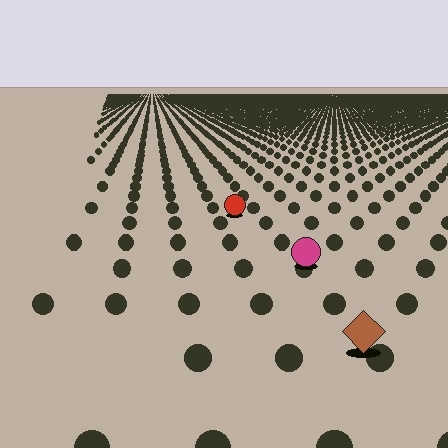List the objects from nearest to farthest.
From nearest to farthest: the brown diamond, the magenta circle, the red circle.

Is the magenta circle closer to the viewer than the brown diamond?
No. The brown diamond is closer — you can tell from the texture gradient: the ground texture is coarser near it.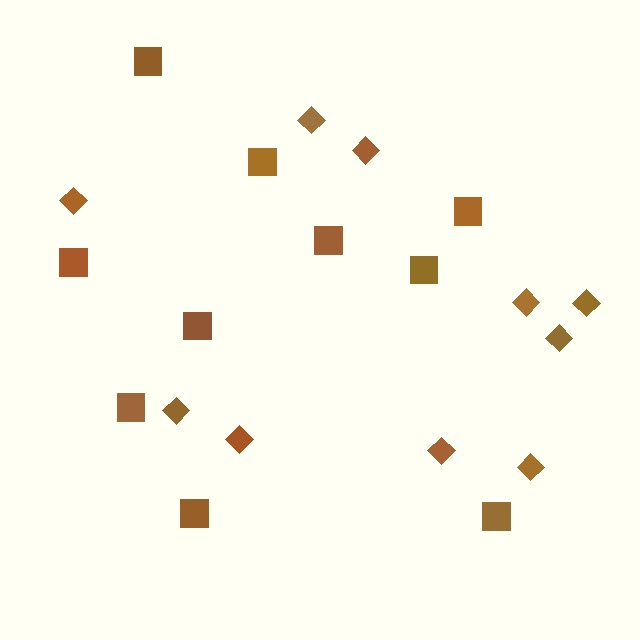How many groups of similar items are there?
There are 2 groups: one group of diamonds (10) and one group of squares (10).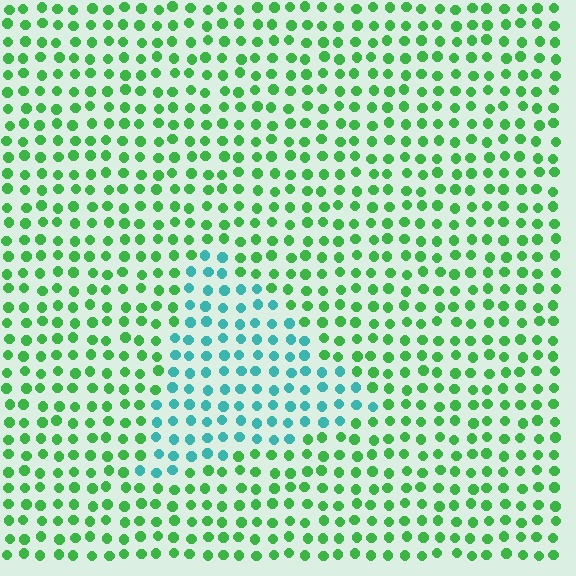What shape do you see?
I see a triangle.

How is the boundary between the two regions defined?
The boundary is defined purely by a slight shift in hue (about 52 degrees). Spacing, size, and orientation are identical on both sides.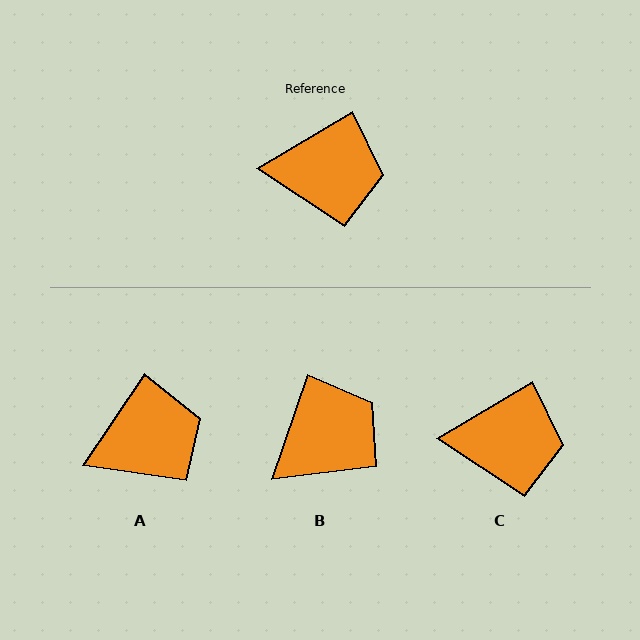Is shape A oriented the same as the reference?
No, it is off by about 25 degrees.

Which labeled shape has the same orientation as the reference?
C.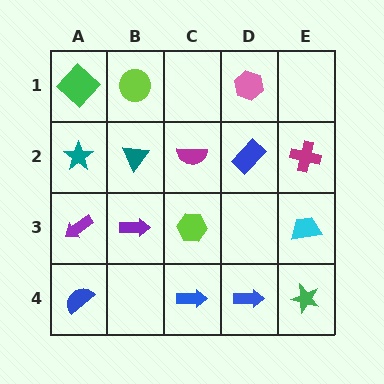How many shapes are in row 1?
3 shapes.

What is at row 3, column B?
A purple arrow.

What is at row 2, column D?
A blue rectangle.